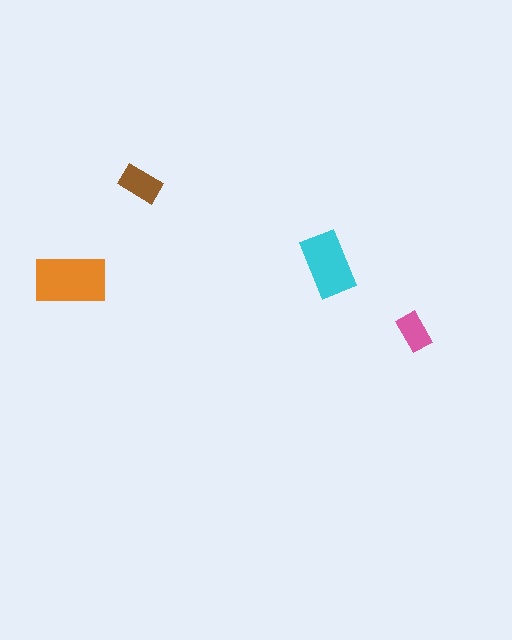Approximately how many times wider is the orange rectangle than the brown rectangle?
About 1.5 times wider.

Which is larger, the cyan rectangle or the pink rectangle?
The cyan one.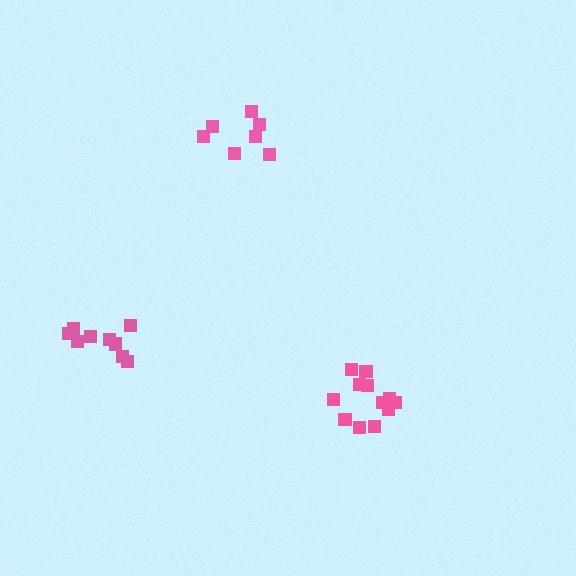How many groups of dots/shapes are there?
There are 3 groups.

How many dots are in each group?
Group 1: 12 dots, Group 2: 7 dots, Group 3: 9 dots (28 total).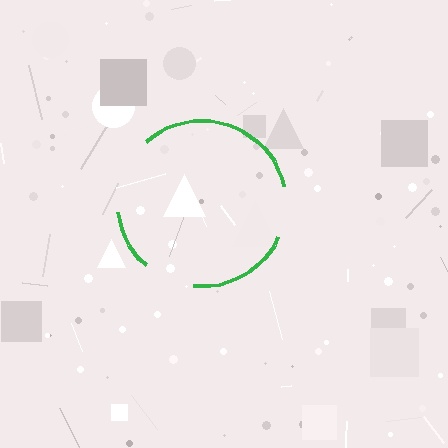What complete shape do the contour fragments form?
The contour fragments form a circle.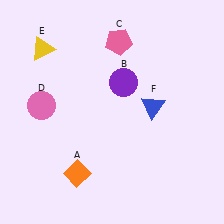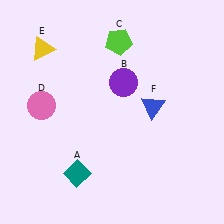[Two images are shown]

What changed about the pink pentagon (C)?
In Image 1, C is pink. In Image 2, it changed to lime.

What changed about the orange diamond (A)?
In Image 1, A is orange. In Image 2, it changed to teal.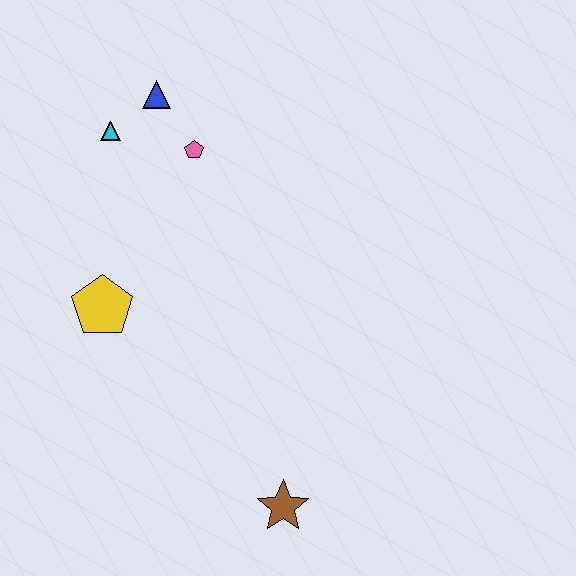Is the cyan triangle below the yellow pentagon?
No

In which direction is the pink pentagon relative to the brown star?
The pink pentagon is above the brown star.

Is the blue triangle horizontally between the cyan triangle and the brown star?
Yes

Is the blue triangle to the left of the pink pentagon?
Yes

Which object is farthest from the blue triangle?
The brown star is farthest from the blue triangle.